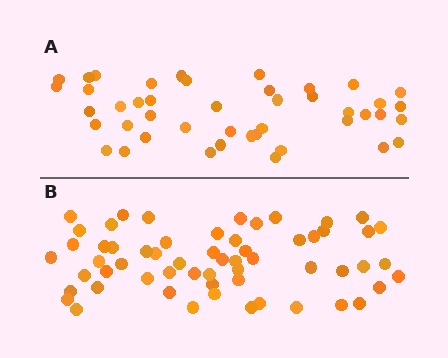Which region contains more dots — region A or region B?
Region B (the bottom region) has more dots.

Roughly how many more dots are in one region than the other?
Region B has approximately 15 more dots than region A.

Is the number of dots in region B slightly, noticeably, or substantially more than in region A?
Region B has noticeably more, but not dramatically so. The ratio is roughly 1.3 to 1.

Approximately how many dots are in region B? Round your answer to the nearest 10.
About 60 dots. (The exact count is 59, which rounds to 60.)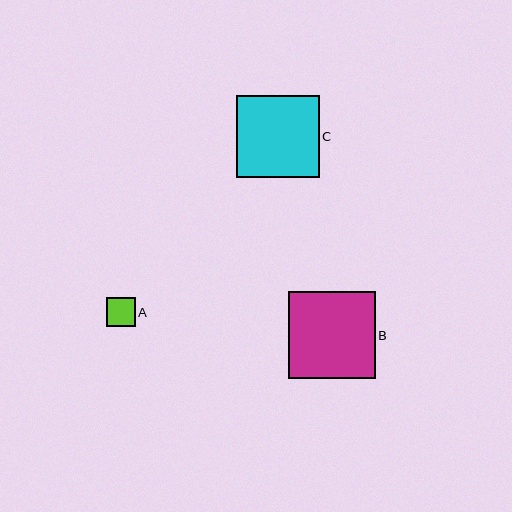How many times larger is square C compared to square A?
Square C is approximately 2.8 times the size of square A.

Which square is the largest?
Square B is the largest with a size of approximately 87 pixels.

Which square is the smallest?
Square A is the smallest with a size of approximately 29 pixels.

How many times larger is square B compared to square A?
Square B is approximately 3.0 times the size of square A.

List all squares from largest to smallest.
From largest to smallest: B, C, A.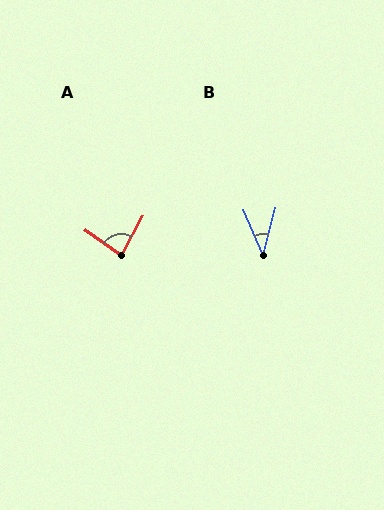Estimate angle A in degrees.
Approximately 84 degrees.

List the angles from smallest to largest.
B (38°), A (84°).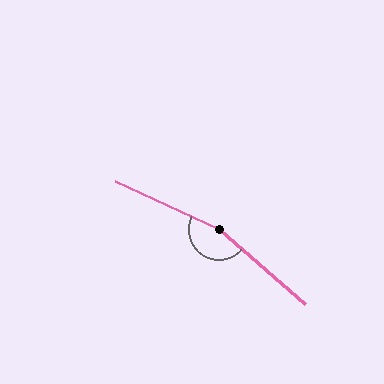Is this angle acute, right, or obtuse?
It is obtuse.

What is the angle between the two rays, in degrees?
Approximately 164 degrees.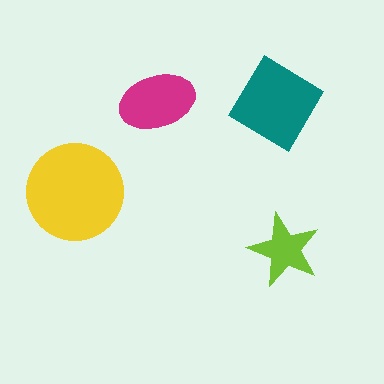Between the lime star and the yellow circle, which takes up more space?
The yellow circle.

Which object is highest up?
The magenta ellipse is topmost.